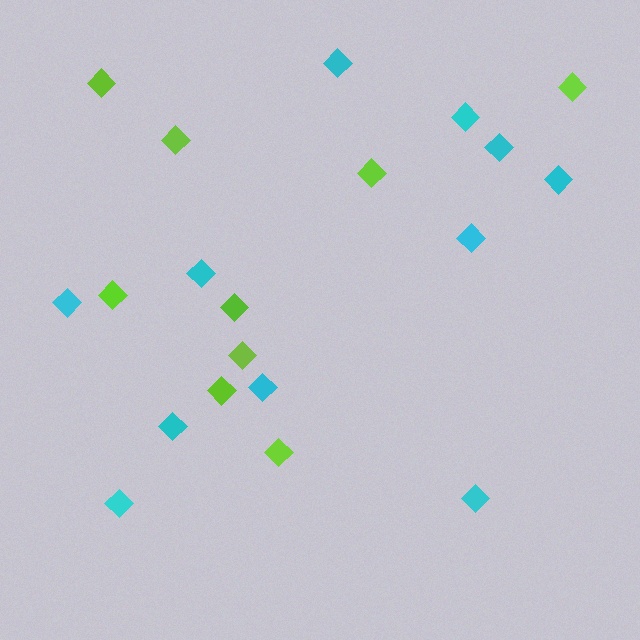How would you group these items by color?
There are 2 groups: one group of cyan diamonds (11) and one group of lime diamonds (9).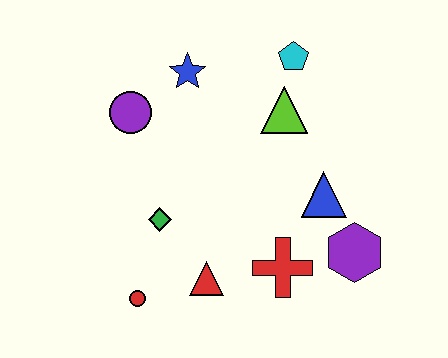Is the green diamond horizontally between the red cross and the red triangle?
No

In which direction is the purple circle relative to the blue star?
The purple circle is to the left of the blue star.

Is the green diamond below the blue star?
Yes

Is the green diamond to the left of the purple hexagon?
Yes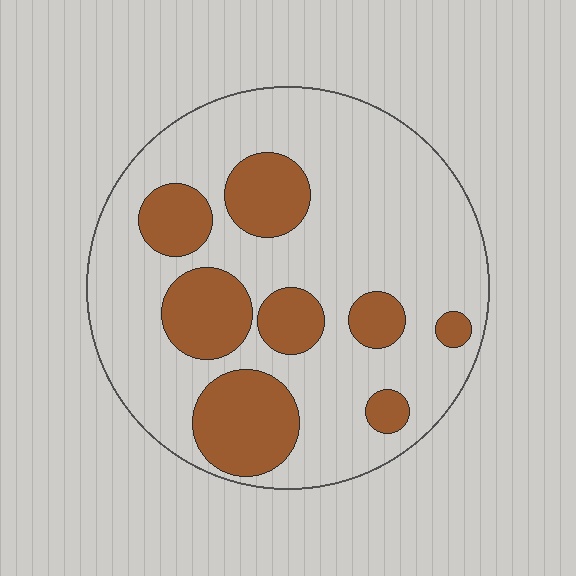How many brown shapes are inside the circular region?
8.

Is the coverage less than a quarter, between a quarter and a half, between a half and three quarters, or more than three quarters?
Between a quarter and a half.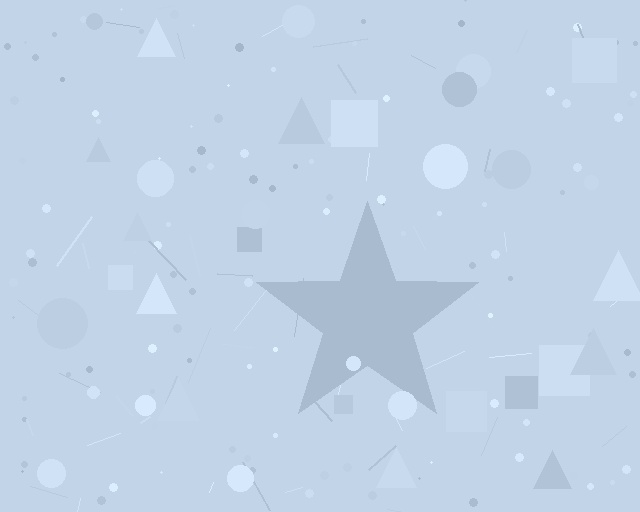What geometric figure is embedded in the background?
A star is embedded in the background.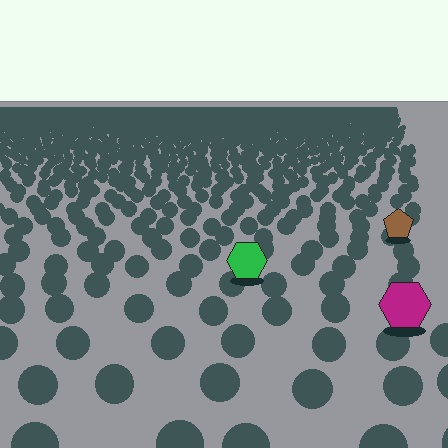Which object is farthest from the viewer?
The brown pentagon is farthest from the viewer. It appears smaller and the ground texture around it is denser.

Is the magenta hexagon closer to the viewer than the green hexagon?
Yes. The magenta hexagon is closer — you can tell from the texture gradient: the ground texture is coarser near it.